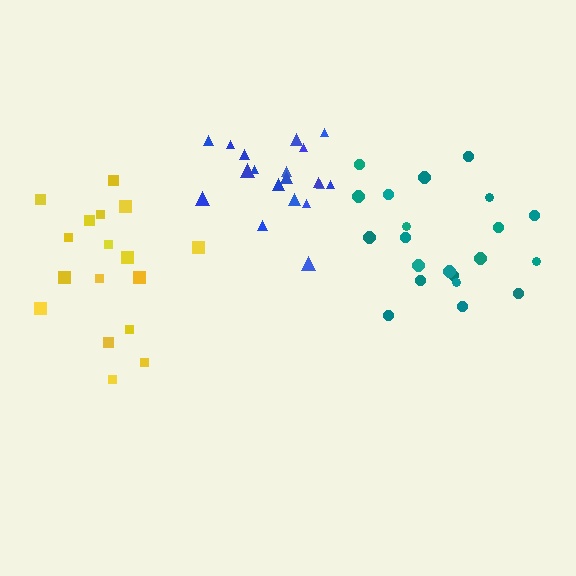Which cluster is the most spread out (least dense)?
Yellow.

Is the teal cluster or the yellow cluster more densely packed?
Teal.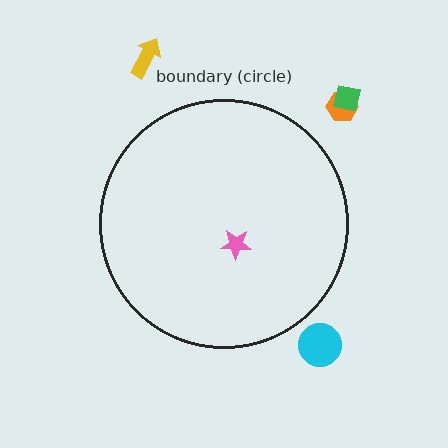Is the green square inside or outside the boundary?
Outside.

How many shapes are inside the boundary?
1 inside, 4 outside.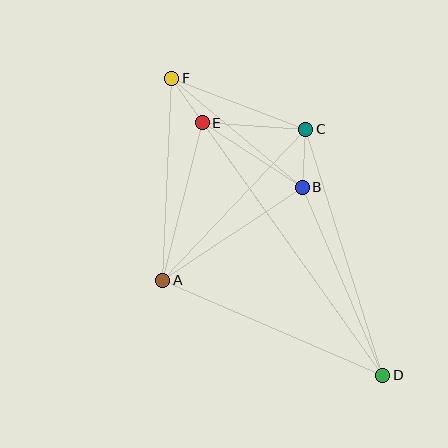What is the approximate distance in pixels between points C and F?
The distance between C and F is approximately 143 pixels.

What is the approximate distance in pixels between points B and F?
The distance between B and F is approximately 170 pixels.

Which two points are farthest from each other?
Points D and F are farthest from each other.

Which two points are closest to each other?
Points E and F are closest to each other.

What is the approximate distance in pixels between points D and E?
The distance between D and E is approximately 310 pixels.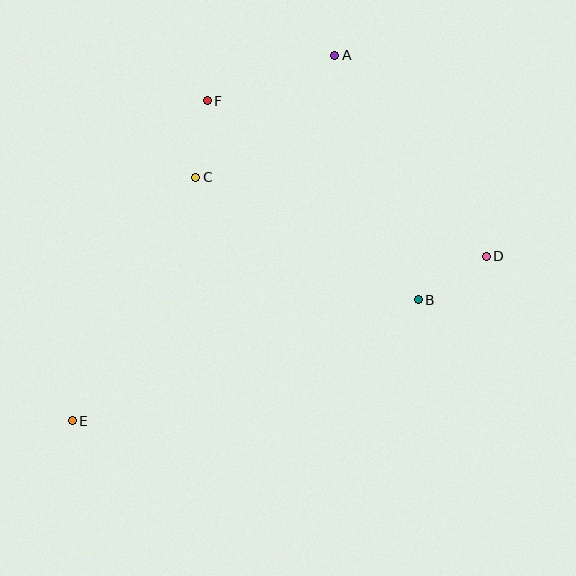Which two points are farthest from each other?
Points A and E are farthest from each other.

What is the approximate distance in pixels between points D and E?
The distance between D and E is approximately 445 pixels.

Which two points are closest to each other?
Points C and F are closest to each other.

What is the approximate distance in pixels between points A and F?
The distance between A and F is approximately 136 pixels.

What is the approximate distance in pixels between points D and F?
The distance between D and F is approximately 319 pixels.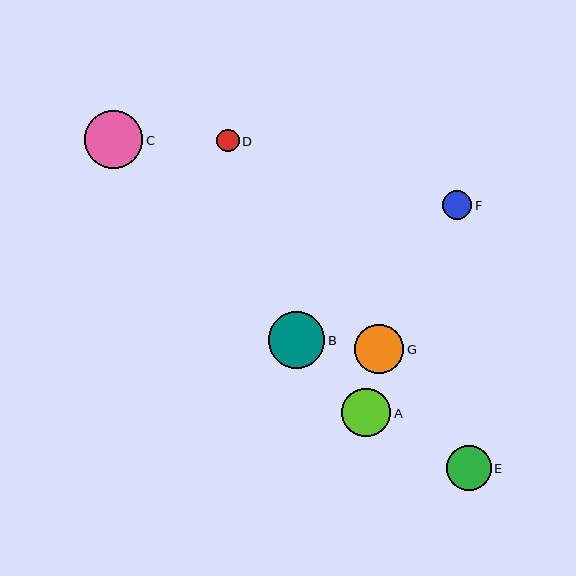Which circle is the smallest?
Circle D is the smallest with a size of approximately 22 pixels.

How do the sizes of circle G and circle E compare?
Circle G and circle E are approximately the same size.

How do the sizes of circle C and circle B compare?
Circle C and circle B are approximately the same size.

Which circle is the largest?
Circle C is the largest with a size of approximately 58 pixels.